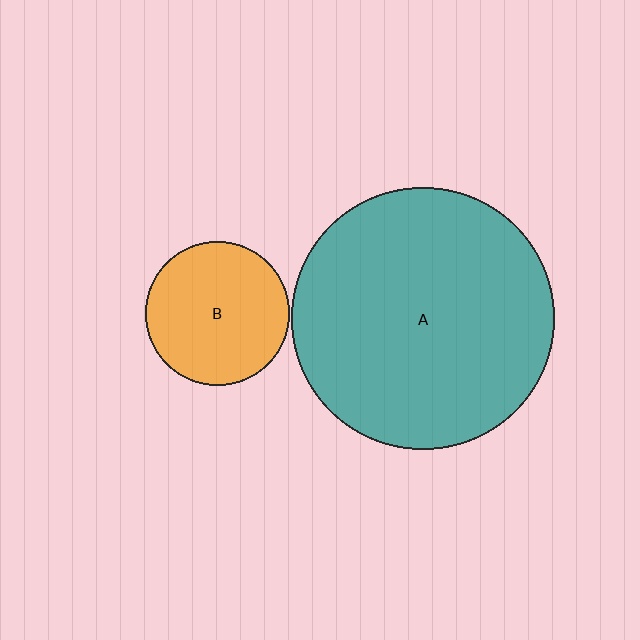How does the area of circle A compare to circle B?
Approximately 3.3 times.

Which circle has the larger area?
Circle A (teal).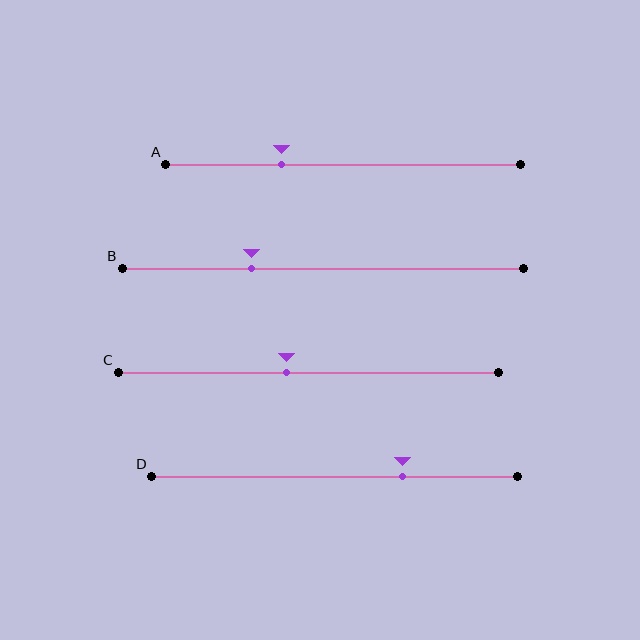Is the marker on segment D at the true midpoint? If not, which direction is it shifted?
No, the marker on segment D is shifted to the right by about 18% of the segment length.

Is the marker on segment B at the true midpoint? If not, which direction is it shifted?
No, the marker on segment B is shifted to the left by about 18% of the segment length.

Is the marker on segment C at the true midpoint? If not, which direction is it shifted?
No, the marker on segment C is shifted to the left by about 6% of the segment length.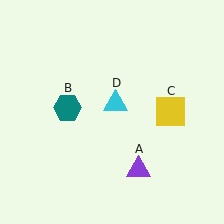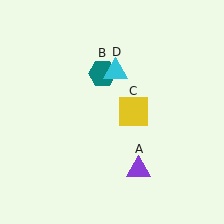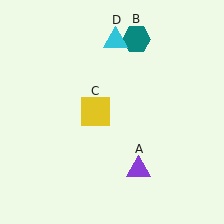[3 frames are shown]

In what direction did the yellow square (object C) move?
The yellow square (object C) moved left.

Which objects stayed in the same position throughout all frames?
Purple triangle (object A) remained stationary.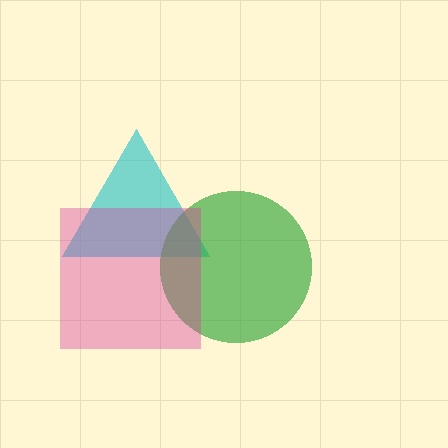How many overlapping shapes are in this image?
There are 3 overlapping shapes in the image.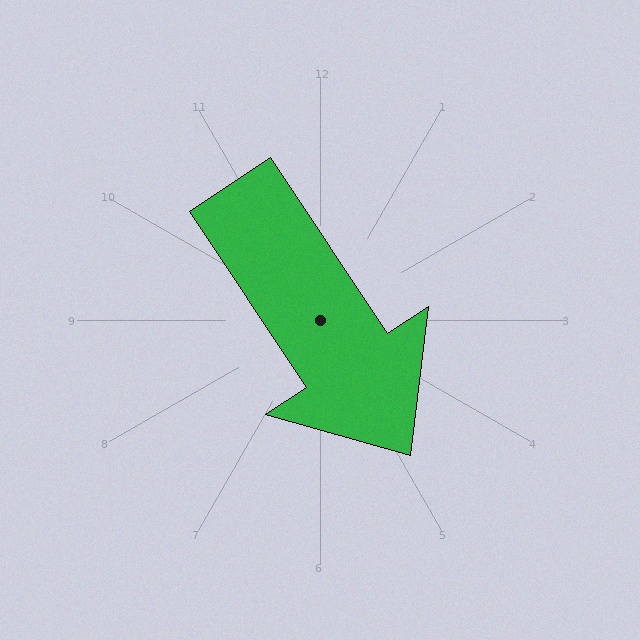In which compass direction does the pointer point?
Southeast.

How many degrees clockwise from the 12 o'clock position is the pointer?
Approximately 146 degrees.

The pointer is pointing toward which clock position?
Roughly 5 o'clock.